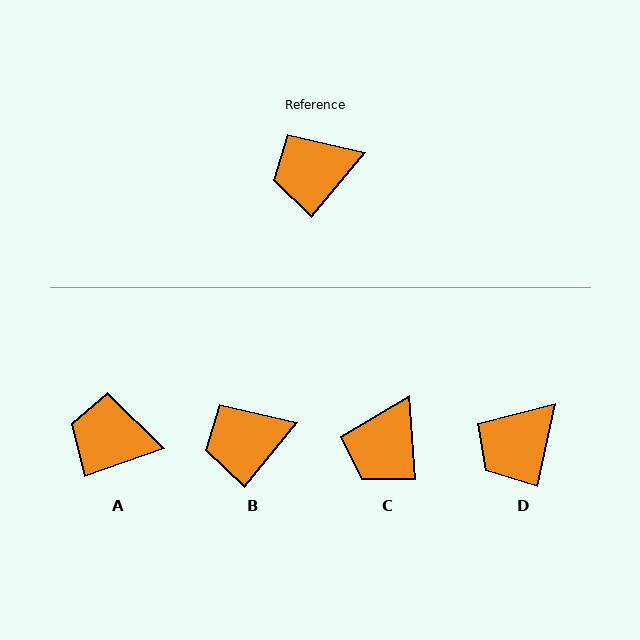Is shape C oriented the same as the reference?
No, it is off by about 44 degrees.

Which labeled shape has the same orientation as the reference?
B.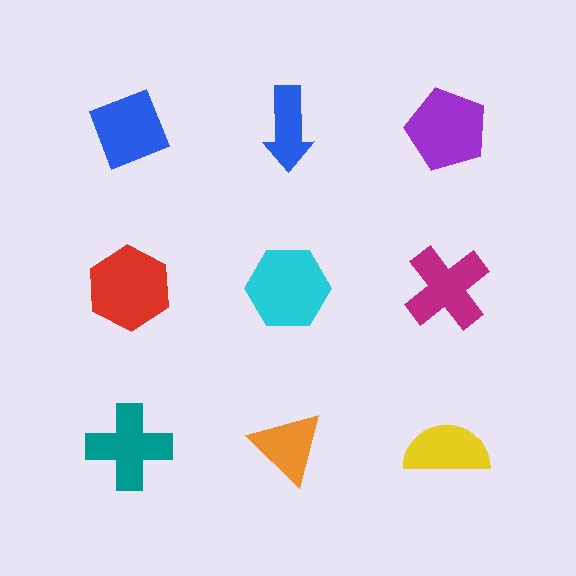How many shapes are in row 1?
3 shapes.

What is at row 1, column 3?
A purple pentagon.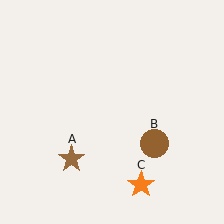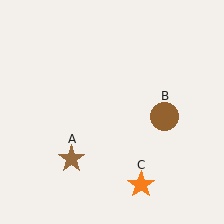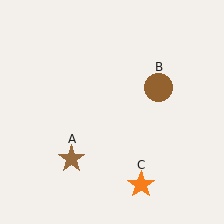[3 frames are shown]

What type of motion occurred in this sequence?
The brown circle (object B) rotated counterclockwise around the center of the scene.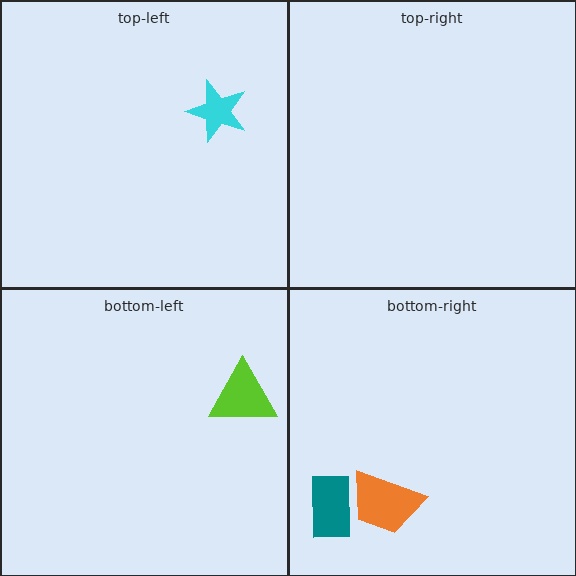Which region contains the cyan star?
The top-left region.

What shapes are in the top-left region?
The cyan star.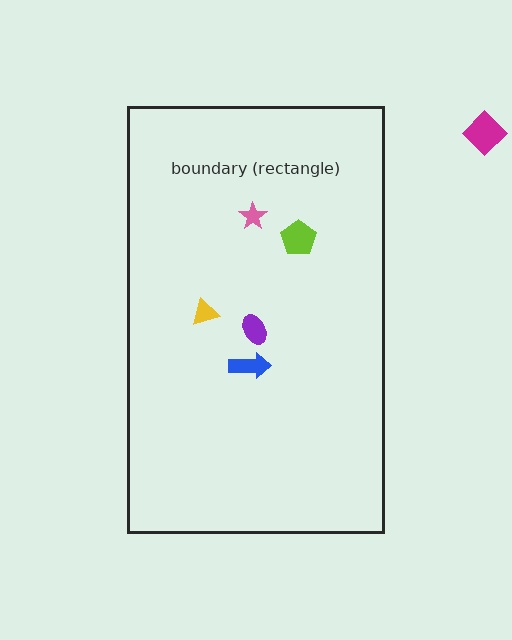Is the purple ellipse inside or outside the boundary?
Inside.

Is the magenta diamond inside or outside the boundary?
Outside.